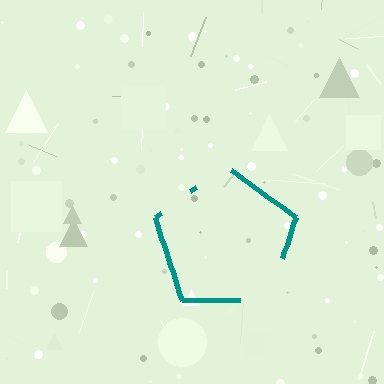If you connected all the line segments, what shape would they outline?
They would outline a pentagon.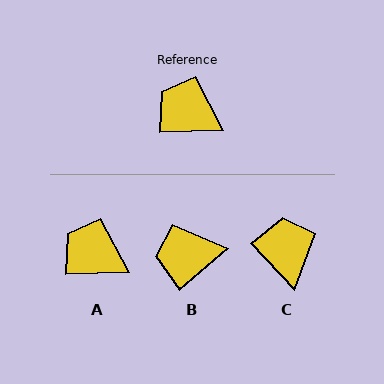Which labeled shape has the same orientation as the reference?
A.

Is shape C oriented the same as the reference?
No, it is off by about 48 degrees.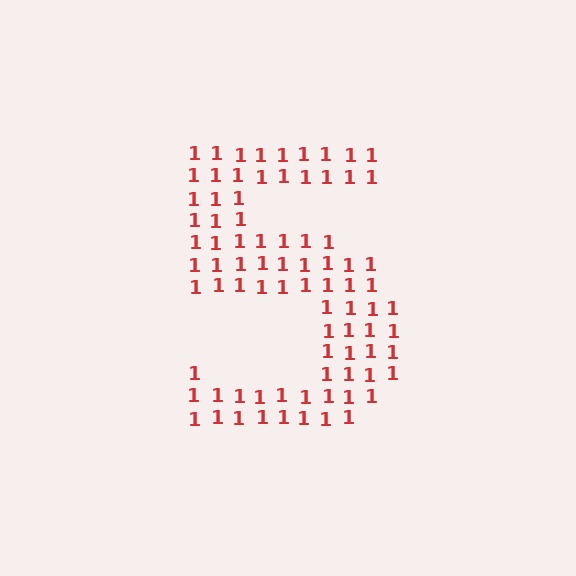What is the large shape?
The large shape is the digit 5.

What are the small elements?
The small elements are digit 1's.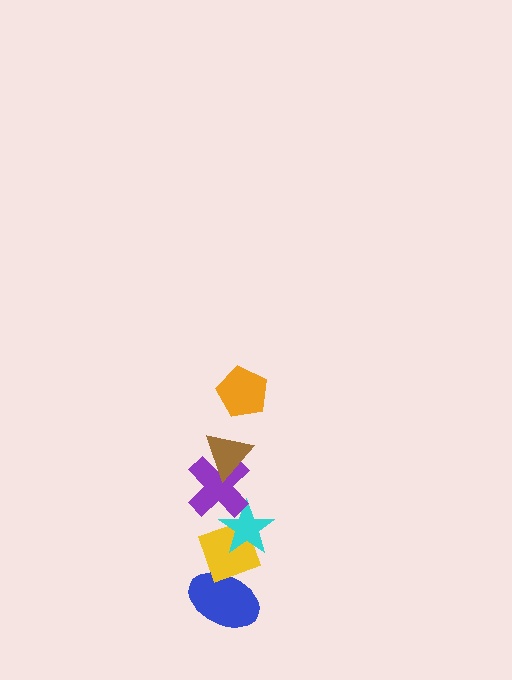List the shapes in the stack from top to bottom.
From top to bottom: the orange pentagon, the brown triangle, the purple cross, the cyan star, the yellow diamond, the blue ellipse.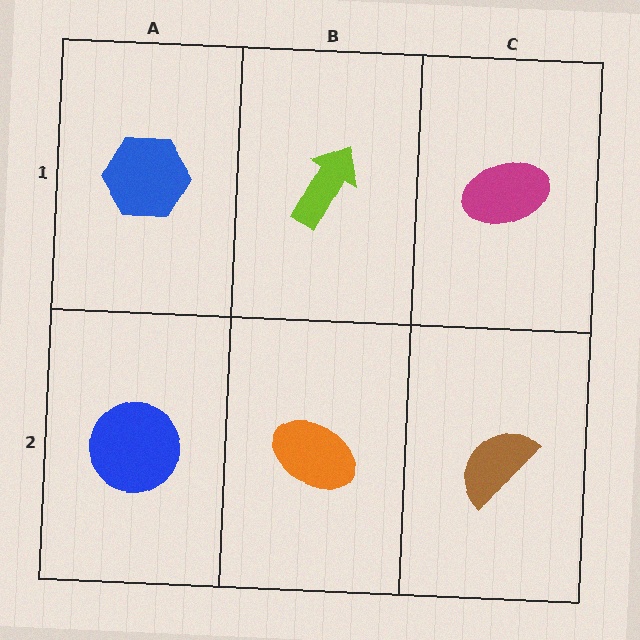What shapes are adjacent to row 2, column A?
A blue hexagon (row 1, column A), an orange ellipse (row 2, column B).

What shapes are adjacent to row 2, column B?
A lime arrow (row 1, column B), a blue circle (row 2, column A), a brown semicircle (row 2, column C).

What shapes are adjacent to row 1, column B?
An orange ellipse (row 2, column B), a blue hexagon (row 1, column A), a magenta ellipse (row 1, column C).